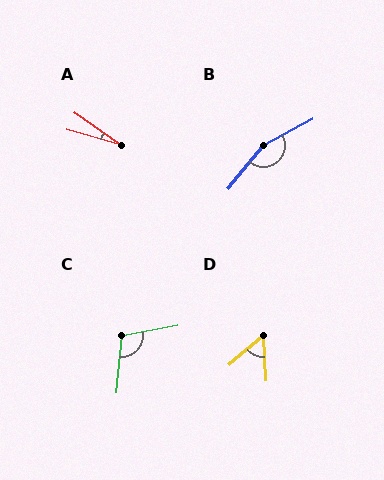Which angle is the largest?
B, at approximately 158 degrees.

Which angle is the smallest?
A, at approximately 19 degrees.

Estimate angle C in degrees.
Approximately 105 degrees.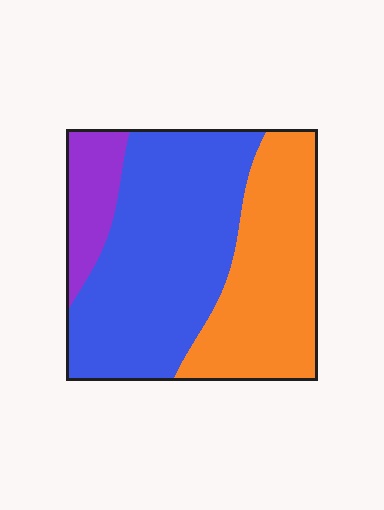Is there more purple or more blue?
Blue.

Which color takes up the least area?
Purple, at roughly 10%.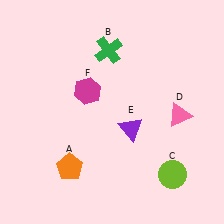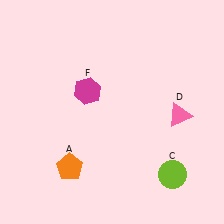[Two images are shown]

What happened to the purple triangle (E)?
The purple triangle (E) was removed in Image 2. It was in the bottom-right area of Image 1.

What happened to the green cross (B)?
The green cross (B) was removed in Image 2. It was in the top-left area of Image 1.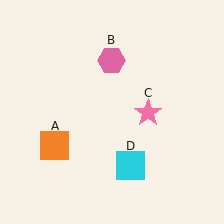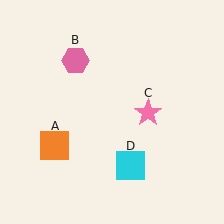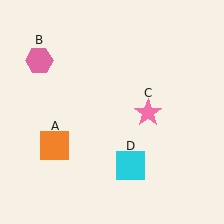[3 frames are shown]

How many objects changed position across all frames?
1 object changed position: pink hexagon (object B).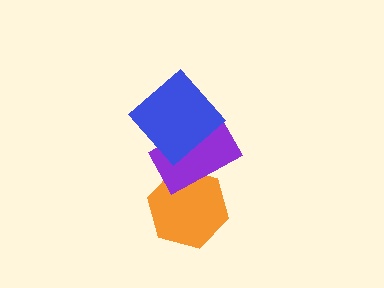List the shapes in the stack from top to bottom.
From top to bottom: the blue diamond, the purple rectangle, the orange hexagon.